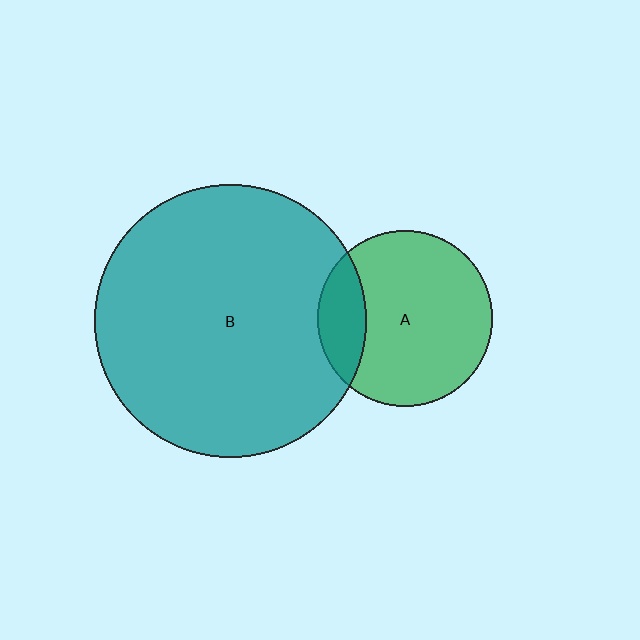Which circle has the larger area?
Circle B (teal).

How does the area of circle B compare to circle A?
Approximately 2.4 times.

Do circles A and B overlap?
Yes.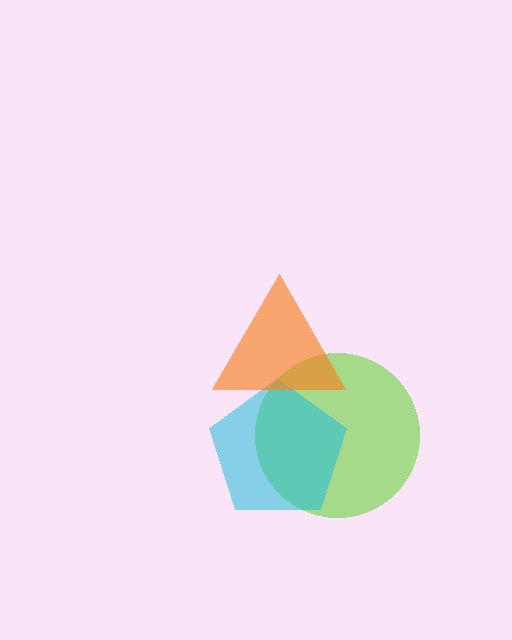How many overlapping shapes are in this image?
There are 3 overlapping shapes in the image.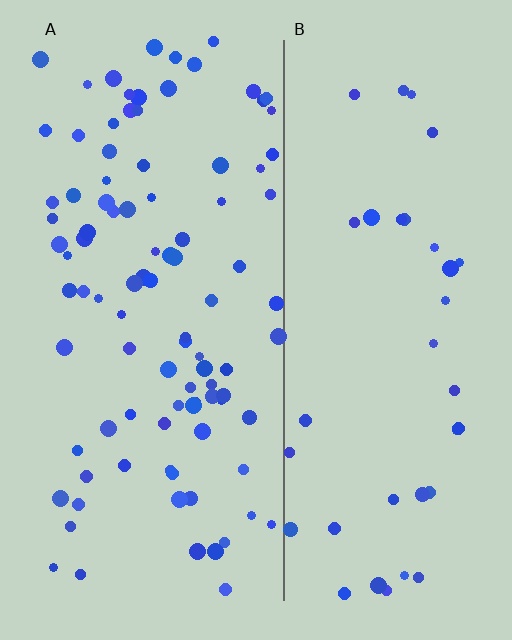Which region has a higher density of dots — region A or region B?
A (the left).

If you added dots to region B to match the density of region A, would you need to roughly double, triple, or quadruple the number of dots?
Approximately triple.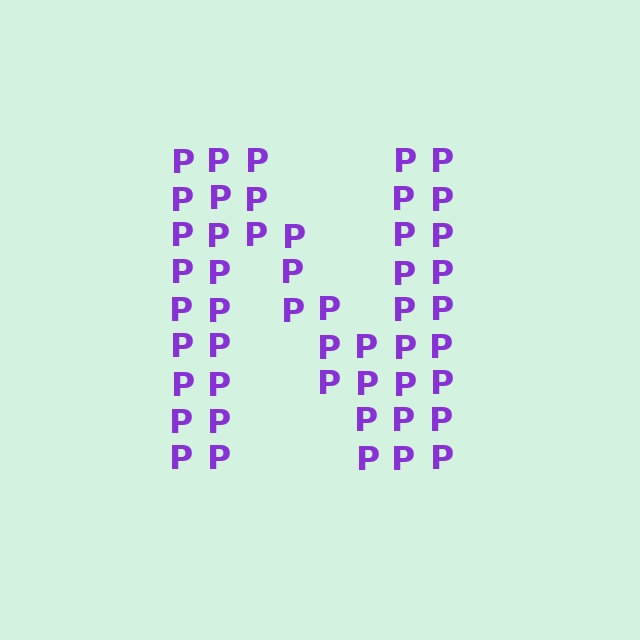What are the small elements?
The small elements are letter P's.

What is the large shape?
The large shape is the letter N.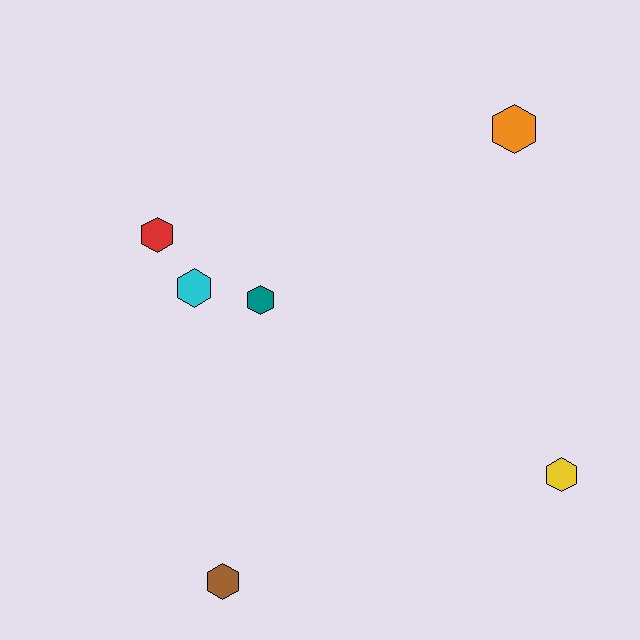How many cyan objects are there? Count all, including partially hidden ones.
There is 1 cyan object.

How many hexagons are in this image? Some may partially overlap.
There are 6 hexagons.